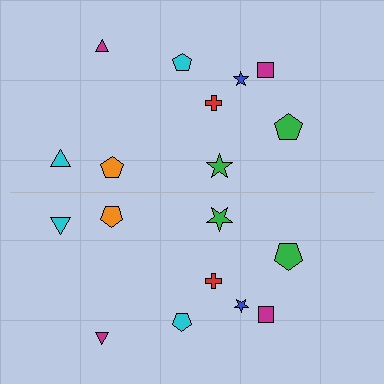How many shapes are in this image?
There are 18 shapes in this image.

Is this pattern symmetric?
Yes, this pattern has bilateral (reflection) symmetry.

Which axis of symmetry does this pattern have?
The pattern has a horizontal axis of symmetry running through the center of the image.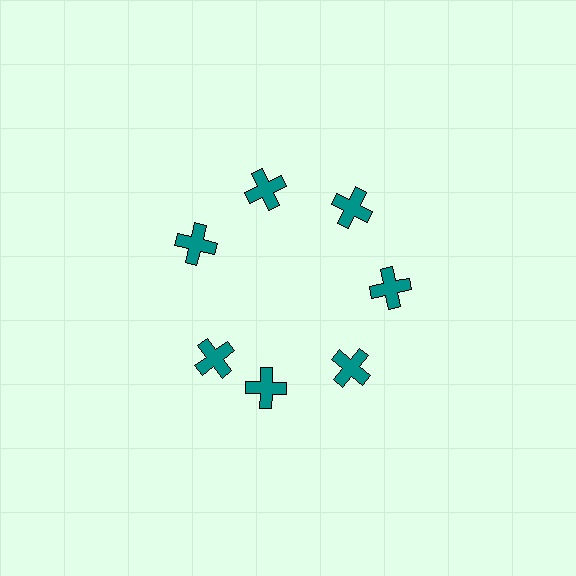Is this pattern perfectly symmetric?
No. The 7 teal crosses are arranged in a ring, but one element near the 8 o'clock position is rotated out of alignment along the ring, breaking the 7-fold rotational symmetry.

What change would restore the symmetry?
The symmetry would be restored by rotating it back into even spacing with its neighbors so that all 7 crosses sit at equal angles and equal distance from the center.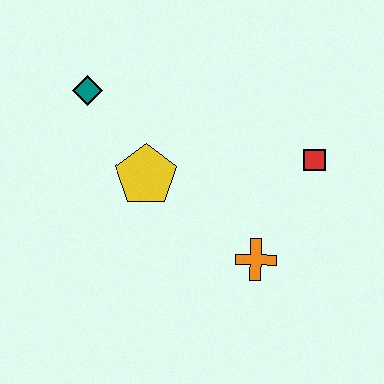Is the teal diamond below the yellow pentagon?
No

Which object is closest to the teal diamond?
The yellow pentagon is closest to the teal diamond.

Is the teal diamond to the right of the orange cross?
No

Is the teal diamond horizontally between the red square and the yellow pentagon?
No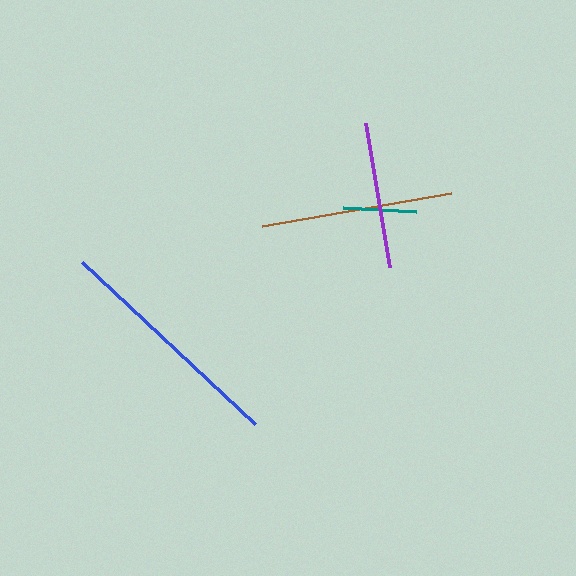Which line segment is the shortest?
The teal line is the shortest at approximately 74 pixels.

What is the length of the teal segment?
The teal segment is approximately 74 pixels long.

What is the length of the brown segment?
The brown segment is approximately 192 pixels long.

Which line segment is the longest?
The blue line is the longest at approximately 237 pixels.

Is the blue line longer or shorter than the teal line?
The blue line is longer than the teal line.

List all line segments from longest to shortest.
From longest to shortest: blue, brown, purple, teal.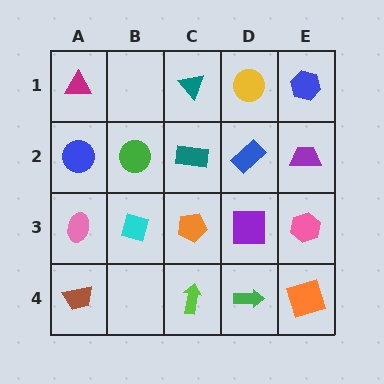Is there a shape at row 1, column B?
No, that cell is empty.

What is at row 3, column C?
An orange pentagon.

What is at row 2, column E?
A purple trapezoid.